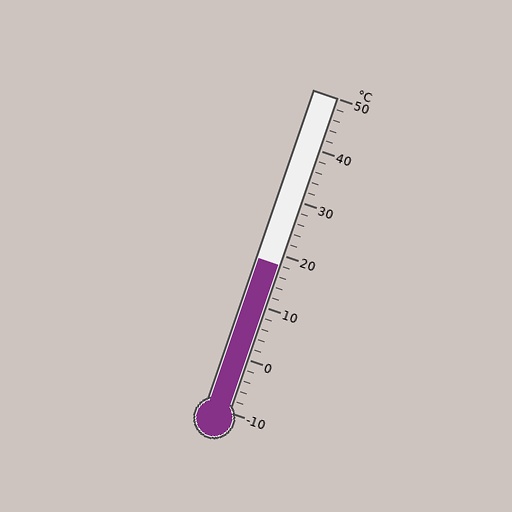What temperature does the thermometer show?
The thermometer shows approximately 18°C.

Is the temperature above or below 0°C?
The temperature is above 0°C.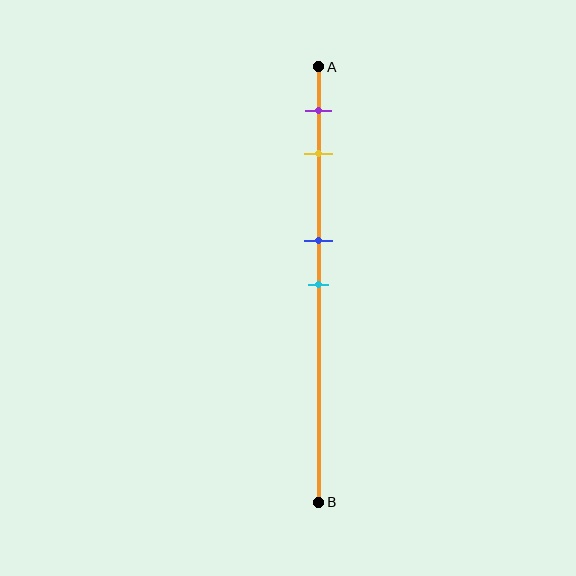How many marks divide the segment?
There are 4 marks dividing the segment.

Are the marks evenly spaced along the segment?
No, the marks are not evenly spaced.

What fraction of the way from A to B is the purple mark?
The purple mark is approximately 10% (0.1) of the way from A to B.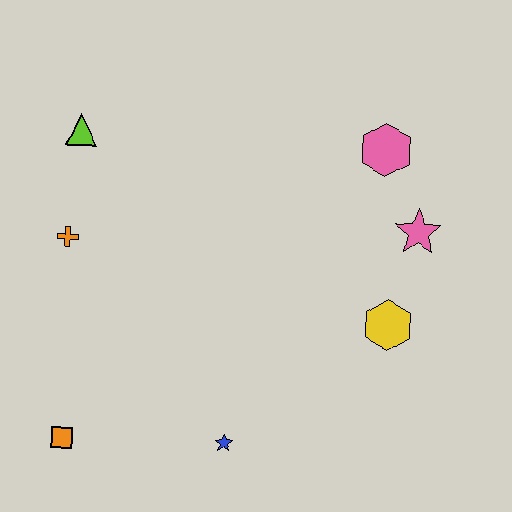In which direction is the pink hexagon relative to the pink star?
The pink hexagon is above the pink star.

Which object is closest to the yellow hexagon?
The pink star is closest to the yellow hexagon.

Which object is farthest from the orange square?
The pink hexagon is farthest from the orange square.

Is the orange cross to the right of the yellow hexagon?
No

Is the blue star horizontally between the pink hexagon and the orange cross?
Yes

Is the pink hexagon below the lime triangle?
Yes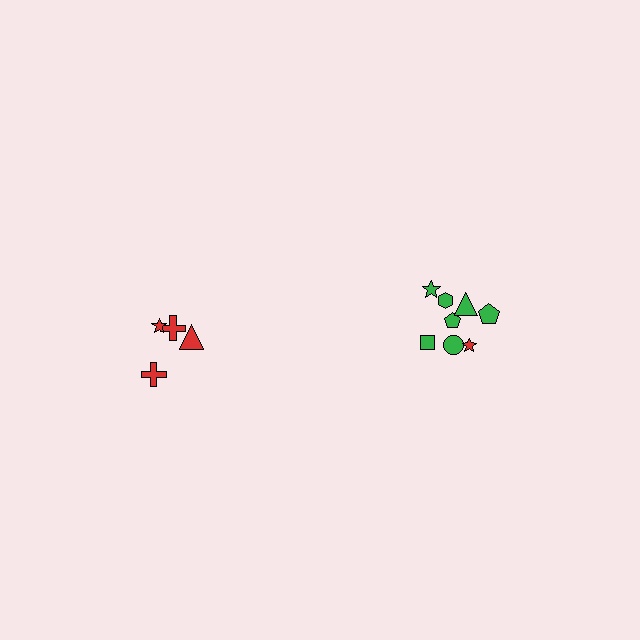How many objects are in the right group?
There are 8 objects.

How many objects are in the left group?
There are 4 objects.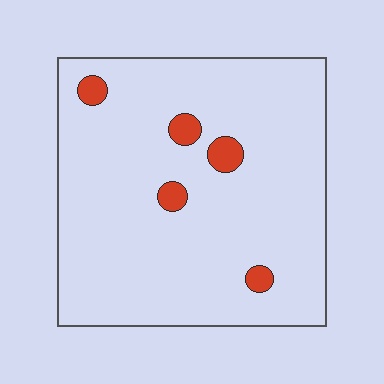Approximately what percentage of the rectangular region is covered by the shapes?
Approximately 5%.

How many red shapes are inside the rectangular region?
5.